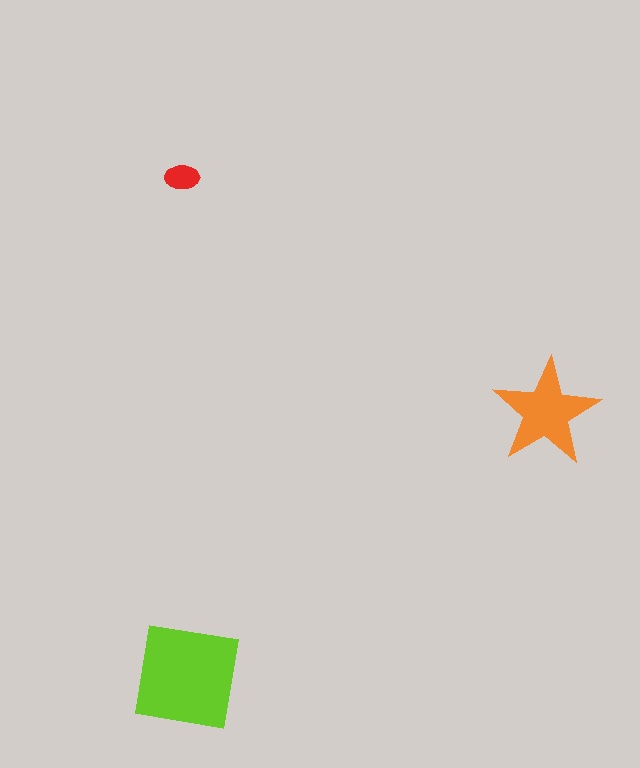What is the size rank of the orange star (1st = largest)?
2nd.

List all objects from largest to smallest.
The lime square, the orange star, the red ellipse.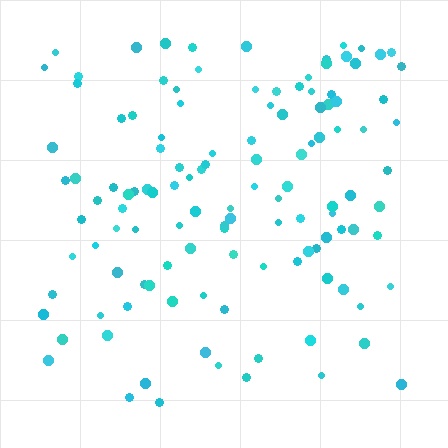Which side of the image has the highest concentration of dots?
The top.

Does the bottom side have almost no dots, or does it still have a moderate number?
Still a moderate number, just noticeably fewer than the top.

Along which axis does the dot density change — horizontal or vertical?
Vertical.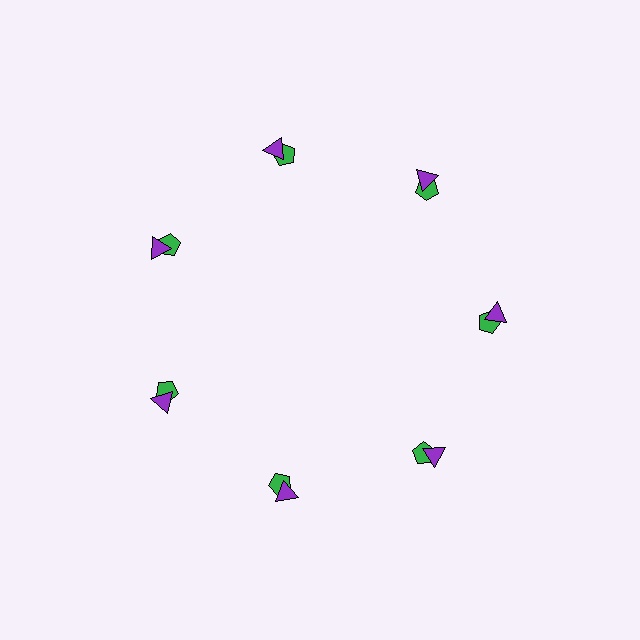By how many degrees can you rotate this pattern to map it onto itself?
The pattern maps onto itself every 51 degrees of rotation.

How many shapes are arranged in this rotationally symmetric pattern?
There are 14 shapes, arranged in 7 groups of 2.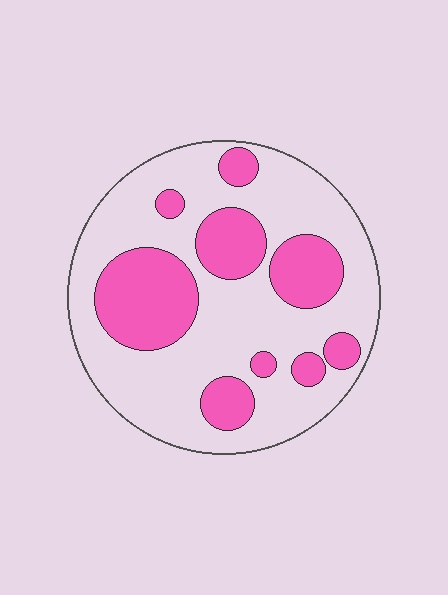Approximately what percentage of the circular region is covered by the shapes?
Approximately 30%.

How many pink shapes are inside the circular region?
9.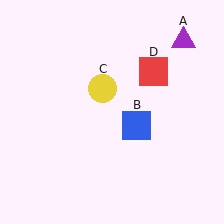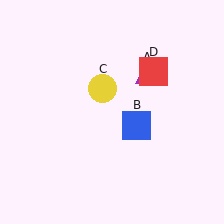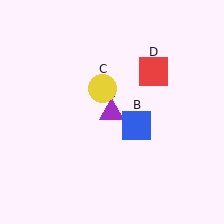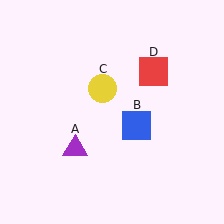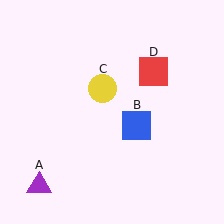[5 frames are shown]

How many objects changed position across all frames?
1 object changed position: purple triangle (object A).